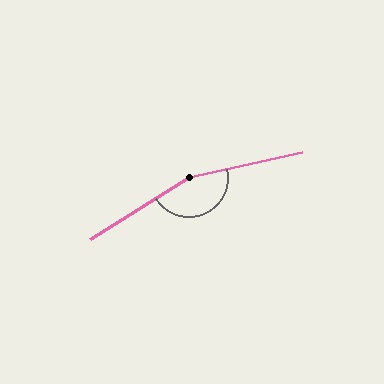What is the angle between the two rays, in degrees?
Approximately 161 degrees.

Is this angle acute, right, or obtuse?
It is obtuse.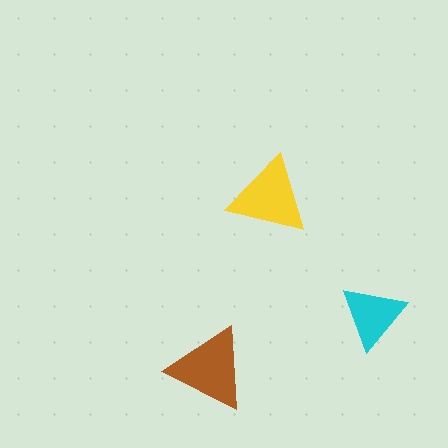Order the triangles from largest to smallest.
the brown one, the yellow one, the cyan one.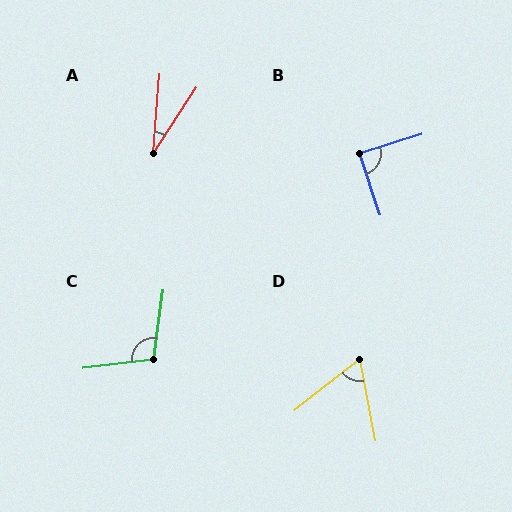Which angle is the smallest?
A, at approximately 29 degrees.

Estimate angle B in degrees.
Approximately 89 degrees.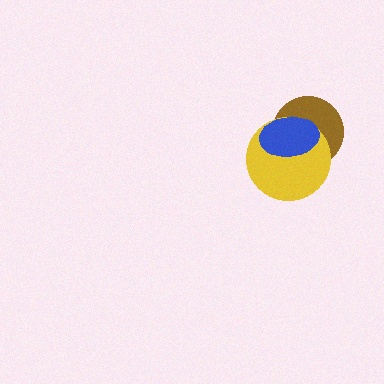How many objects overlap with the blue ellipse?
2 objects overlap with the blue ellipse.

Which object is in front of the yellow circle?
The blue ellipse is in front of the yellow circle.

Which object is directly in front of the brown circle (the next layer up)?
The yellow circle is directly in front of the brown circle.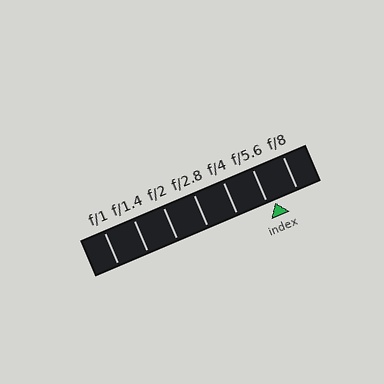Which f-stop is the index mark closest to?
The index mark is closest to f/5.6.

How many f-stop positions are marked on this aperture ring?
There are 7 f-stop positions marked.